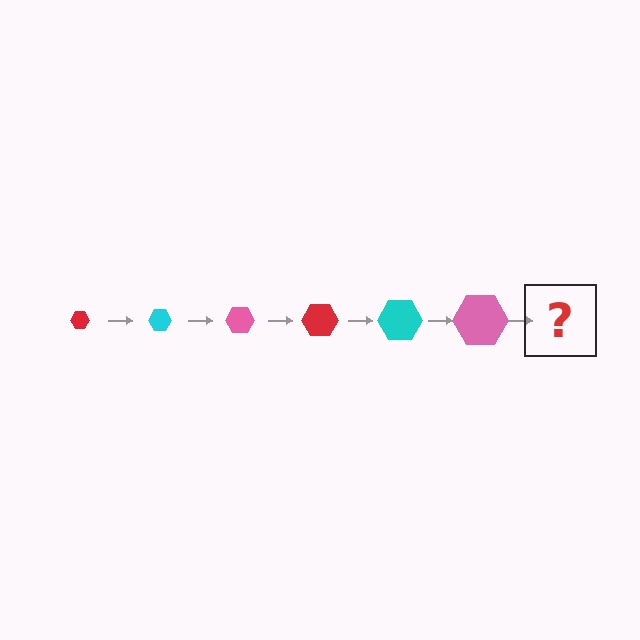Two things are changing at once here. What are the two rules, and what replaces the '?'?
The two rules are that the hexagon grows larger each step and the color cycles through red, cyan, and pink. The '?' should be a red hexagon, larger than the previous one.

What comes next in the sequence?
The next element should be a red hexagon, larger than the previous one.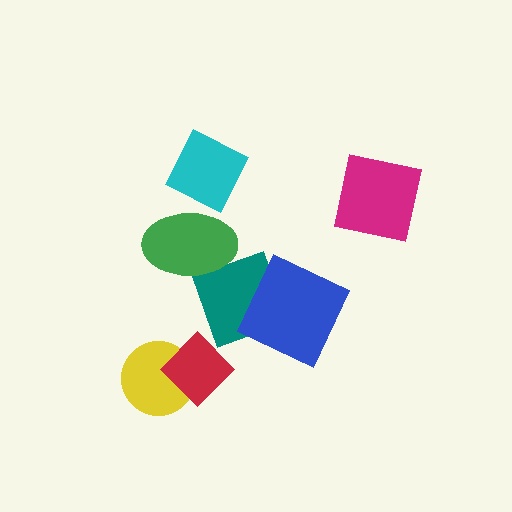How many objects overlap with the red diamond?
1 object overlaps with the red diamond.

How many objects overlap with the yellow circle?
1 object overlaps with the yellow circle.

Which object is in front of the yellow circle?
The red diamond is in front of the yellow circle.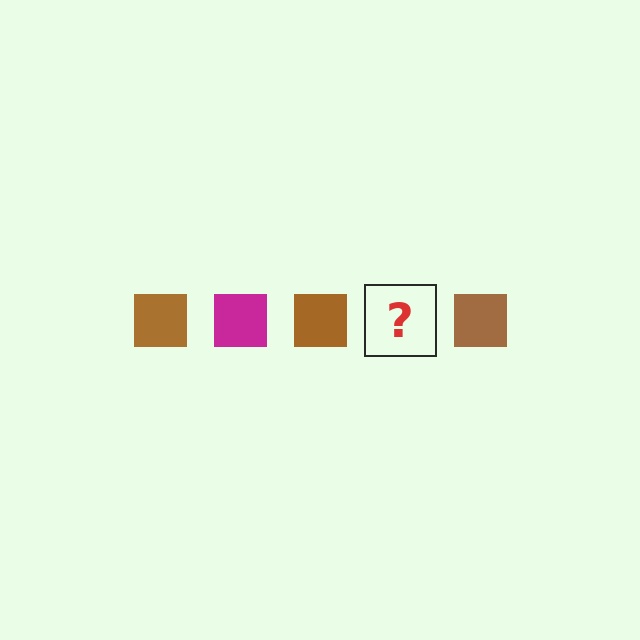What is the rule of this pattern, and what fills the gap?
The rule is that the pattern cycles through brown, magenta squares. The gap should be filled with a magenta square.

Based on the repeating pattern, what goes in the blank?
The blank should be a magenta square.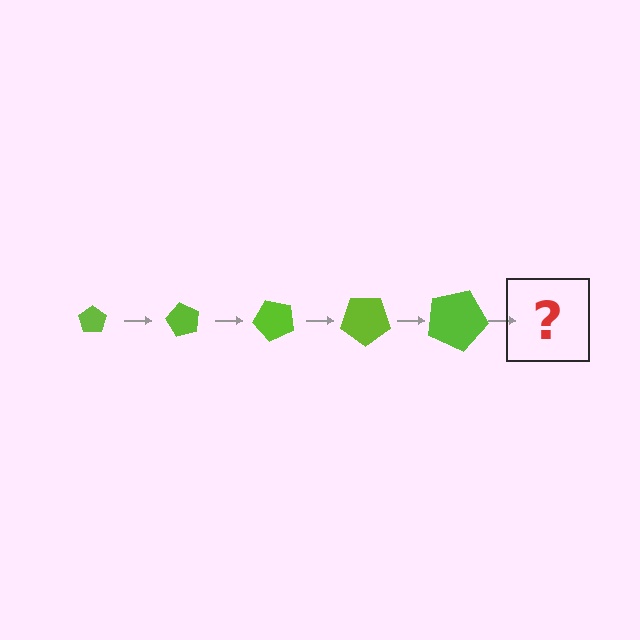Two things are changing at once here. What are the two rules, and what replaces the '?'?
The two rules are that the pentagon grows larger each step and it rotates 60 degrees each step. The '?' should be a pentagon, larger than the previous one and rotated 300 degrees from the start.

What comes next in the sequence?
The next element should be a pentagon, larger than the previous one and rotated 300 degrees from the start.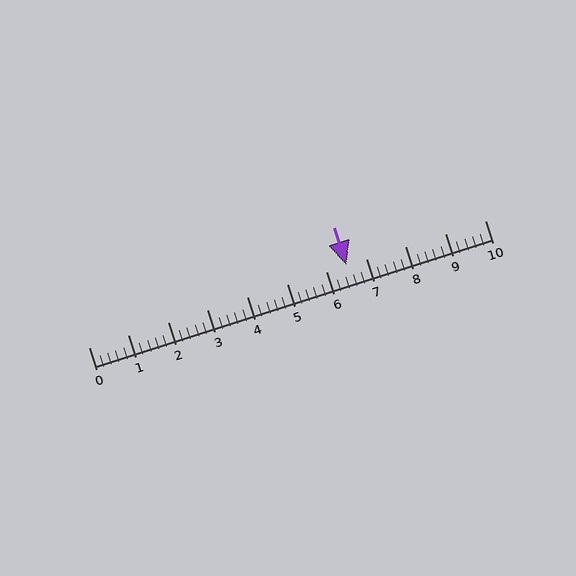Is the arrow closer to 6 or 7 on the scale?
The arrow is closer to 7.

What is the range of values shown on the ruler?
The ruler shows values from 0 to 10.